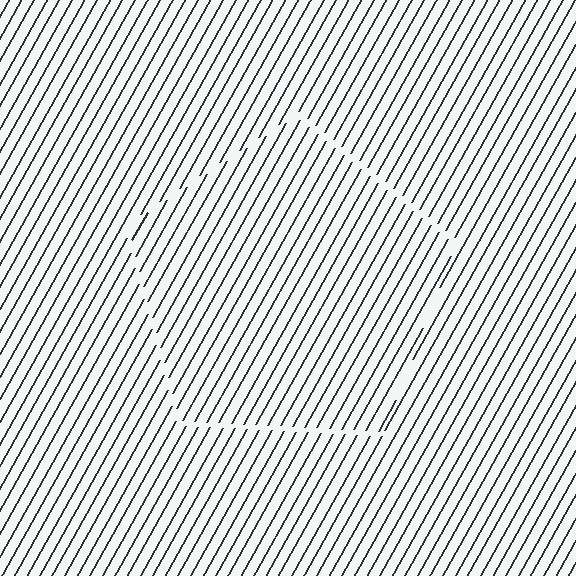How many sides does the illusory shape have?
5 sides — the line-ends trace a pentagon.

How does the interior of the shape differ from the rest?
The interior of the shape contains the same grating, shifted by half a period — the contour is defined by the phase discontinuity where line-ends from the inner and outer gratings abut.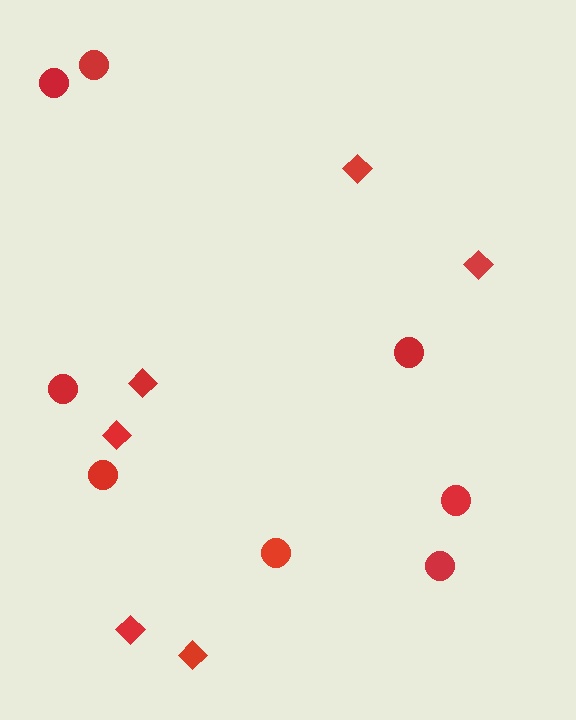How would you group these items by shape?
There are 2 groups: one group of diamonds (6) and one group of circles (8).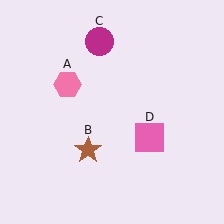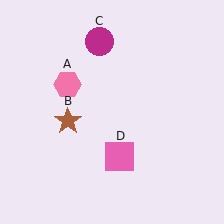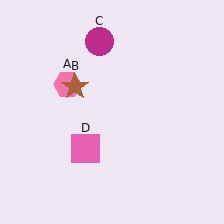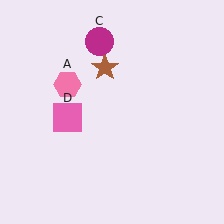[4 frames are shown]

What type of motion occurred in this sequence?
The brown star (object B), pink square (object D) rotated clockwise around the center of the scene.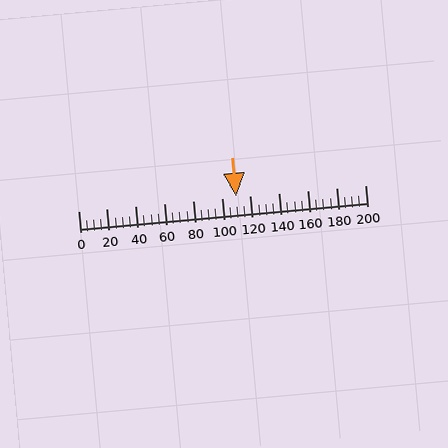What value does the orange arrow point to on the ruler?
The orange arrow points to approximately 110.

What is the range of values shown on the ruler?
The ruler shows values from 0 to 200.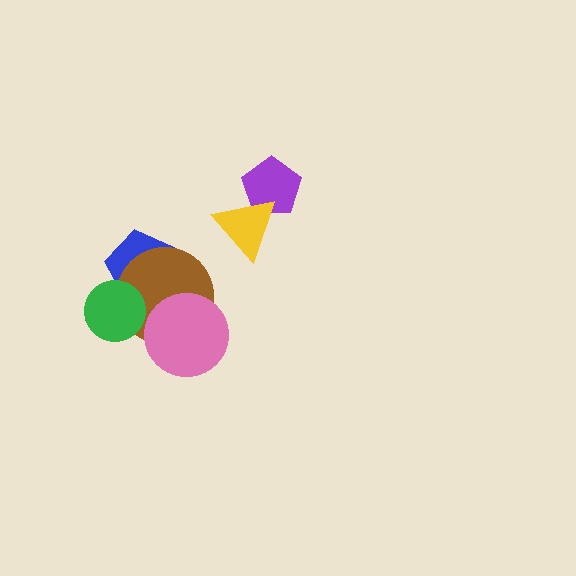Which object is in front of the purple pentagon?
The yellow triangle is in front of the purple pentagon.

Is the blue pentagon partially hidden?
Yes, it is partially covered by another shape.